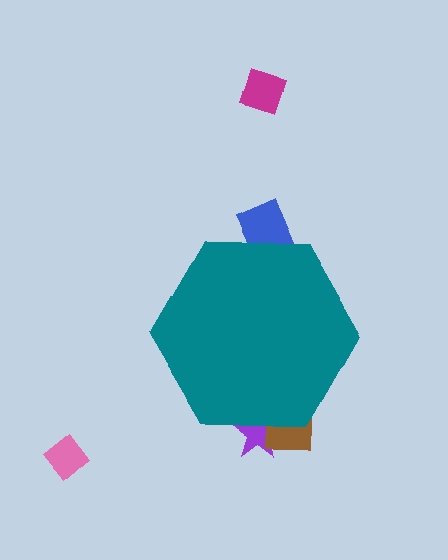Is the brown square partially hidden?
Yes, the brown square is partially hidden behind the teal hexagon.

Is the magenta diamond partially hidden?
No, the magenta diamond is fully visible.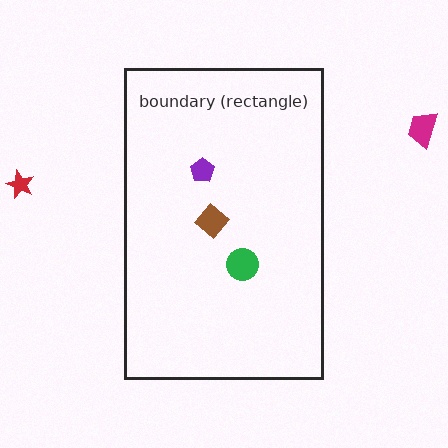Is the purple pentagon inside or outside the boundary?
Inside.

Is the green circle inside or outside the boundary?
Inside.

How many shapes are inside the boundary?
3 inside, 2 outside.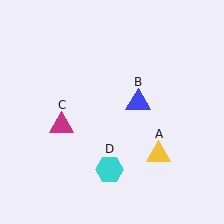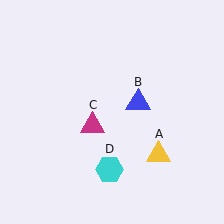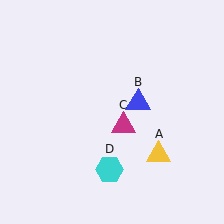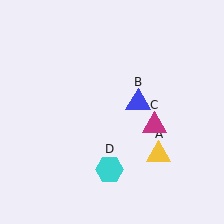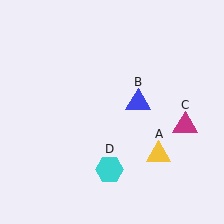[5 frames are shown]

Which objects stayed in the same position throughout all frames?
Yellow triangle (object A) and blue triangle (object B) and cyan hexagon (object D) remained stationary.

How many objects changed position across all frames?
1 object changed position: magenta triangle (object C).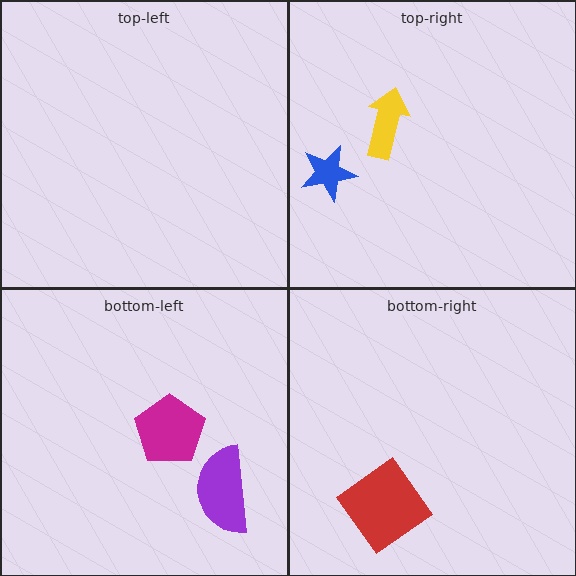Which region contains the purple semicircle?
The bottom-left region.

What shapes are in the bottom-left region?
The magenta pentagon, the purple semicircle.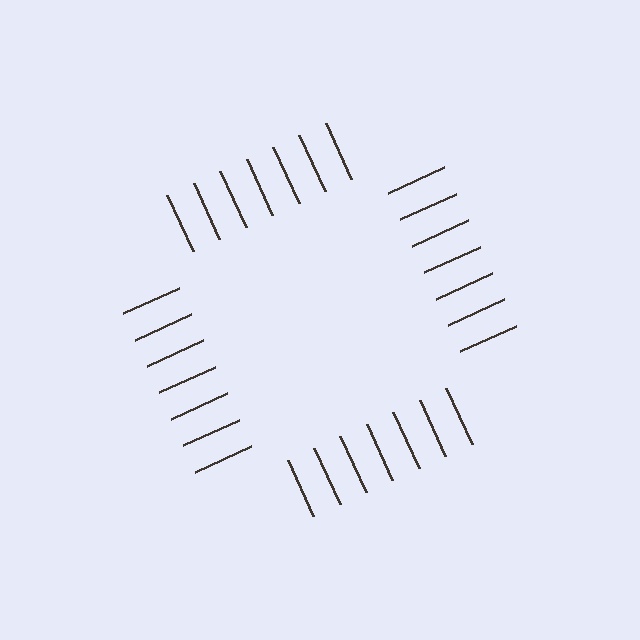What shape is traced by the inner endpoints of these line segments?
An illusory square — the line segments terminate on its edges but no continuous stroke is drawn.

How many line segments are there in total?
28 — 7 along each of the 4 edges.